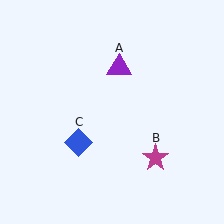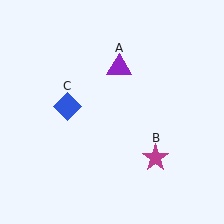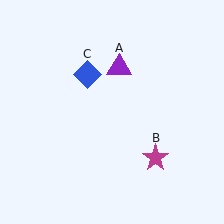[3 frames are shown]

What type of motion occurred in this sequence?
The blue diamond (object C) rotated clockwise around the center of the scene.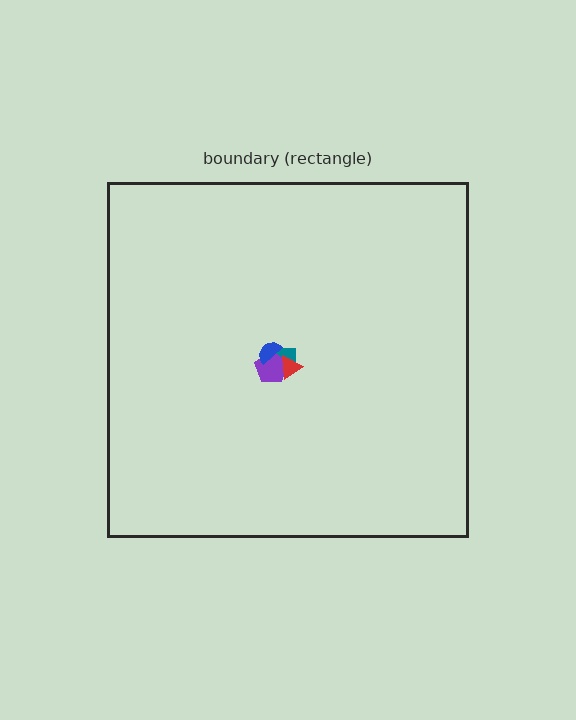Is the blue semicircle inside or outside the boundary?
Inside.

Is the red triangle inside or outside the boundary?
Inside.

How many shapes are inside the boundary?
4 inside, 0 outside.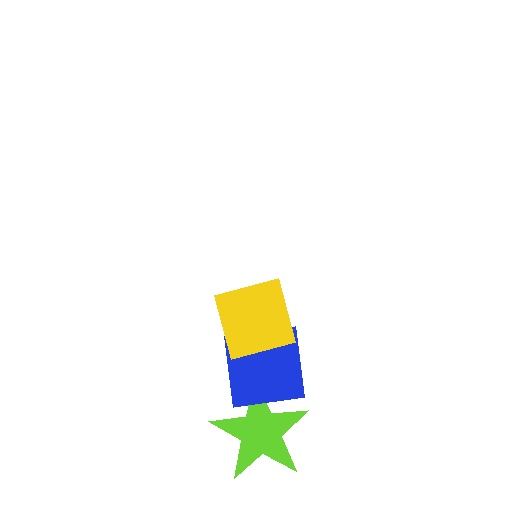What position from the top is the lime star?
The lime star is 3rd from the top.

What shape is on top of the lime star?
The blue square is on top of the lime star.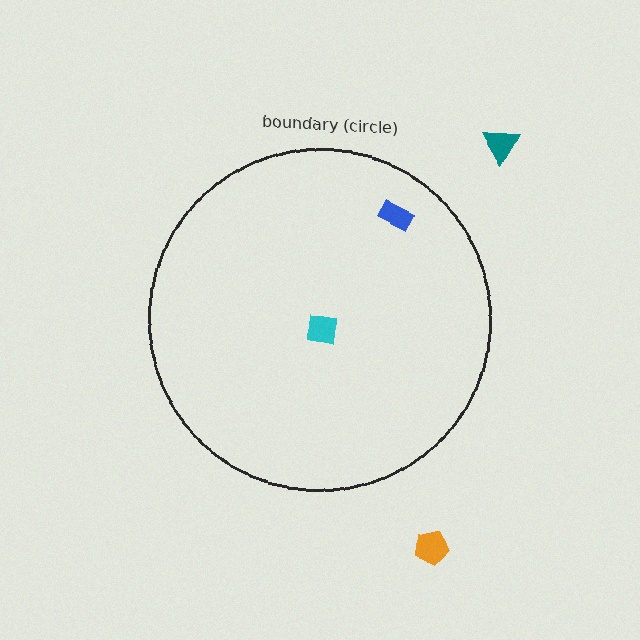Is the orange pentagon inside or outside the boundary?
Outside.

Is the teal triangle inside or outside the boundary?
Outside.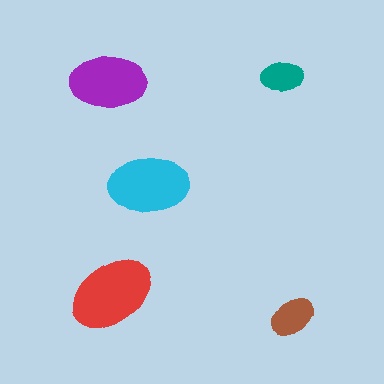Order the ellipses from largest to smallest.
the red one, the cyan one, the purple one, the brown one, the teal one.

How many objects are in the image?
There are 5 objects in the image.